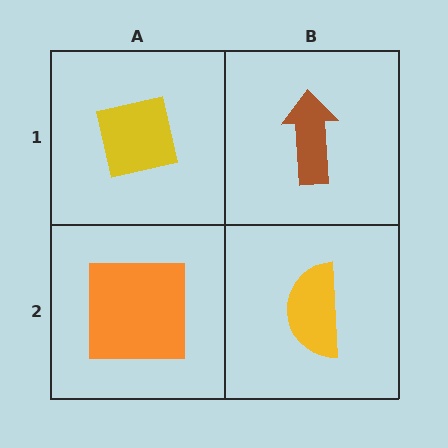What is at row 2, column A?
An orange square.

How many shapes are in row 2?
2 shapes.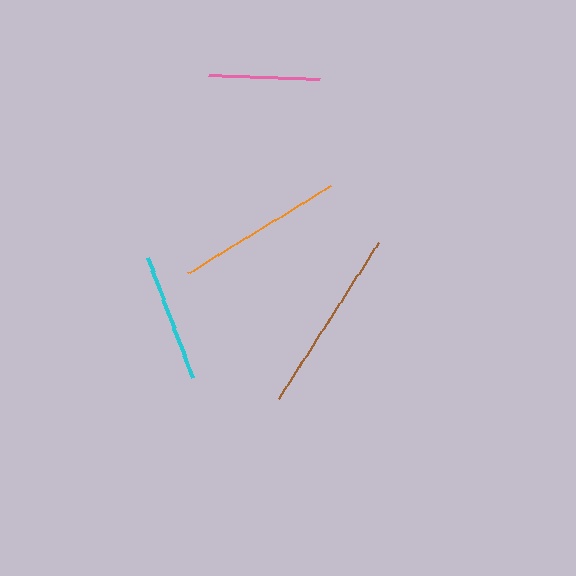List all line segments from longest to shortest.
From longest to shortest: brown, orange, cyan, pink.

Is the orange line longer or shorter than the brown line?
The brown line is longer than the orange line.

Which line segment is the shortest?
The pink line is the shortest at approximately 111 pixels.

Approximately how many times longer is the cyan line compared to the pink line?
The cyan line is approximately 1.1 times the length of the pink line.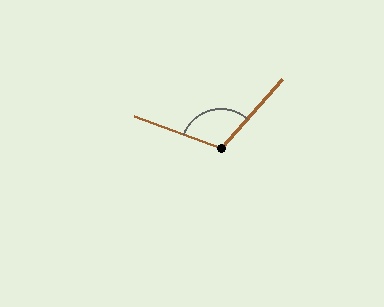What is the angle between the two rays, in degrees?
Approximately 112 degrees.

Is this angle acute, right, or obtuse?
It is obtuse.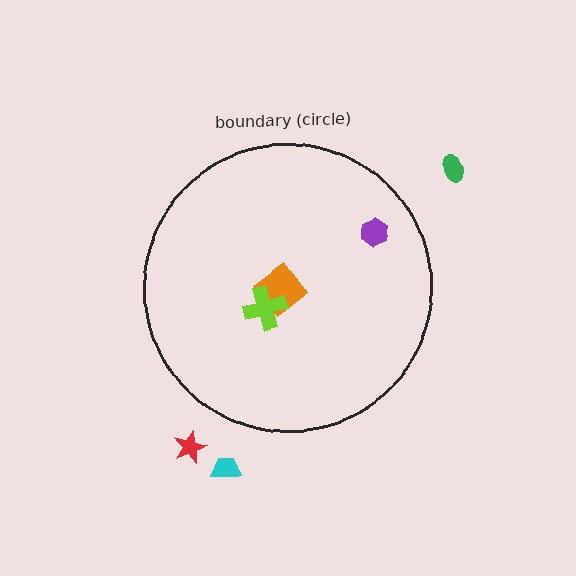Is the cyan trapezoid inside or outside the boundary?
Outside.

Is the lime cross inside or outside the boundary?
Inside.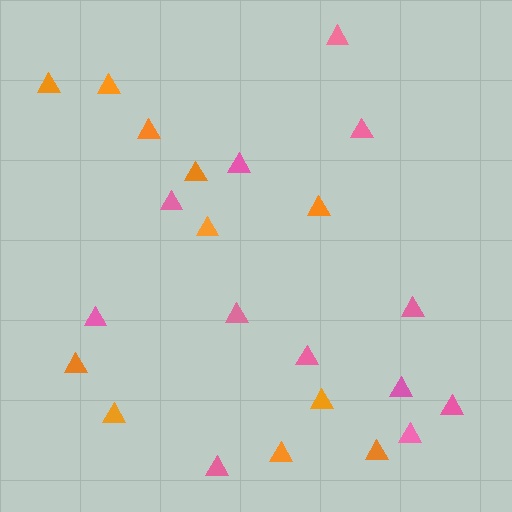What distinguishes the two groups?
There are 2 groups: one group of orange triangles (11) and one group of pink triangles (12).